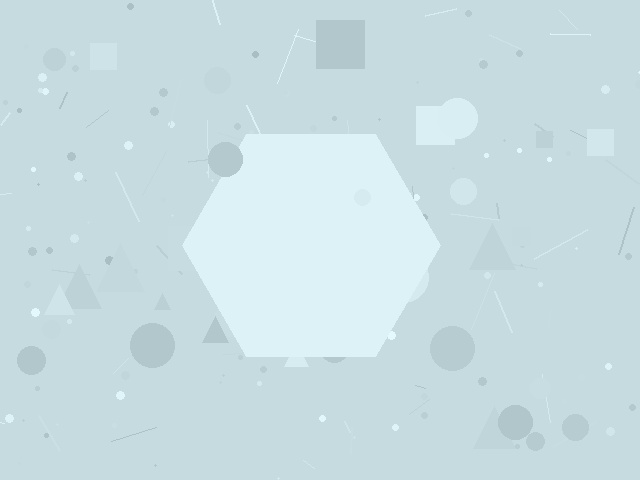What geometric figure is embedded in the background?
A hexagon is embedded in the background.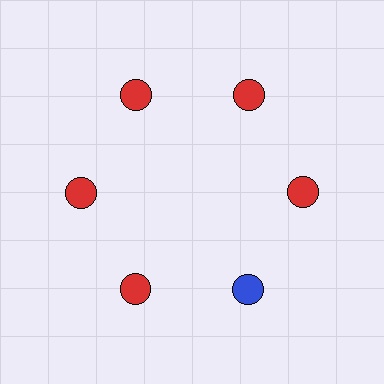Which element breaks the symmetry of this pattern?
The blue circle at roughly the 5 o'clock position breaks the symmetry. All other shapes are red circles.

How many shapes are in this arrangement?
There are 6 shapes arranged in a ring pattern.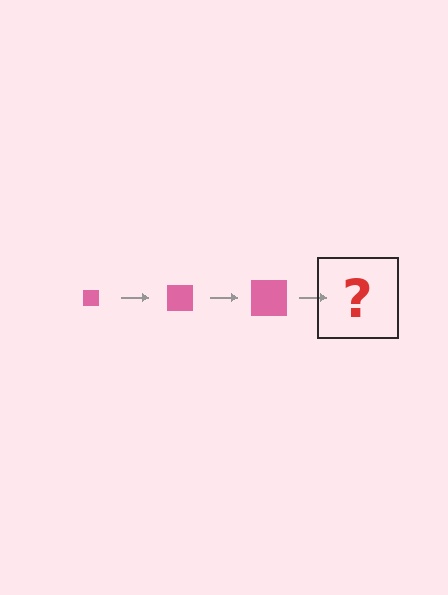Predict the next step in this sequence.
The next step is a pink square, larger than the previous one.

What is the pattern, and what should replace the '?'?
The pattern is that the square gets progressively larger each step. The '?' should be a pink square, larger than the previous one.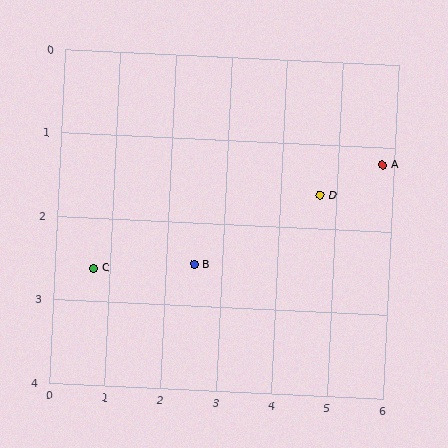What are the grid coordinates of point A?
Point A is at approximately (5.8, 1.2).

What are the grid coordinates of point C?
Point C is at approximately (0.7, 2.6).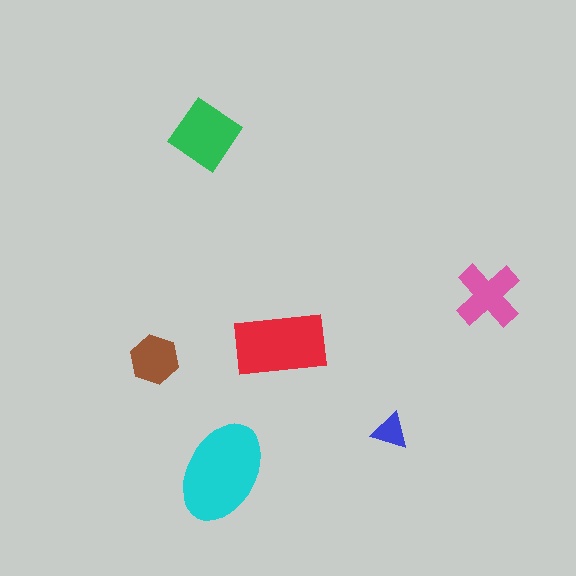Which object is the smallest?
The blue triangle.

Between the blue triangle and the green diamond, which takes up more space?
The green diamond.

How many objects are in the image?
There are 6 objects in the image.